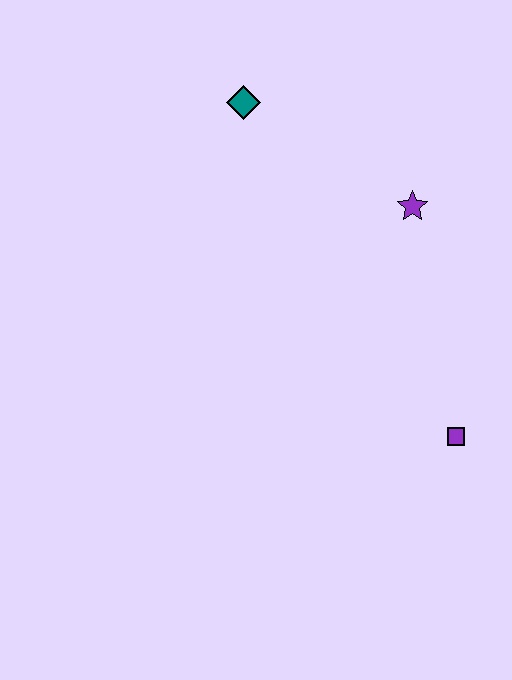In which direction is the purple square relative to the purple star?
The purple square is below the purple star.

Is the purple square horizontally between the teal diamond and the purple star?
No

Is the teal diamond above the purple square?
Yes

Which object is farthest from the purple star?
The purple square is farthest from the purple star.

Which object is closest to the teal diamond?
The purple star is closest to the teal diamond.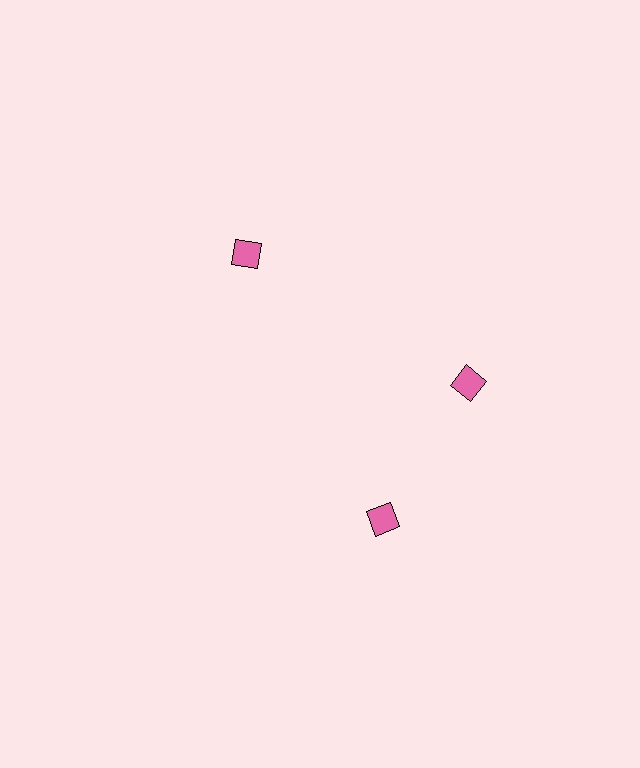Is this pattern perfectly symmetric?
No. The 3 pink diamonds are arranged in a ring, but one element near the 7 o'clock position is rotated out of alignment along the ring, breaking the 3-fold rotational symmetry.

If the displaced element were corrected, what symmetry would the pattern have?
It would have 3-fold rotational symmetry — the pattern would map onto itself every 120 degrees.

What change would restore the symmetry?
The symmetry would be restored by rotating it back into even spacing with its neighbors so that all 3 diamonds sit at equal angles and equal distance from the center.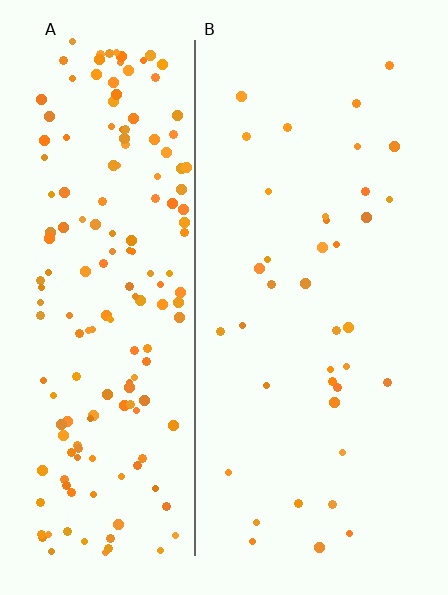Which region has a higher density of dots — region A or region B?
A (the left).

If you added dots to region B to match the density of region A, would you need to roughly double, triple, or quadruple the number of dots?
Approximately quadruple.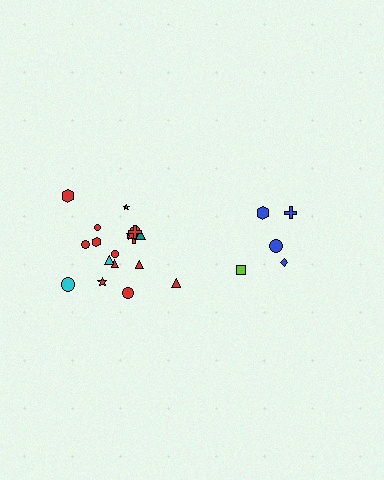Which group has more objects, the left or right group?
The left group.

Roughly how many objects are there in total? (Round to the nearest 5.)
Roughly 25 objects in total.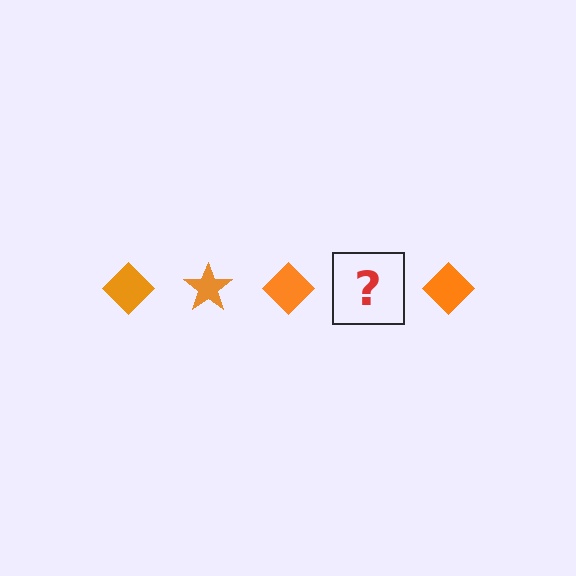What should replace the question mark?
The question mark should be replaced with an orange star.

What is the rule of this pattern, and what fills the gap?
The rule is that the pattern cycles through diamond, star shapes in orange. The gap should be filled with an orange star.